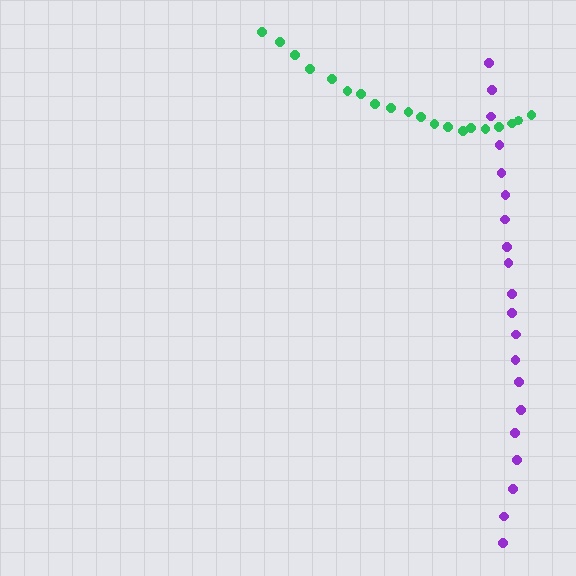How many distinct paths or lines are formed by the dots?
There are 2 distinct paths.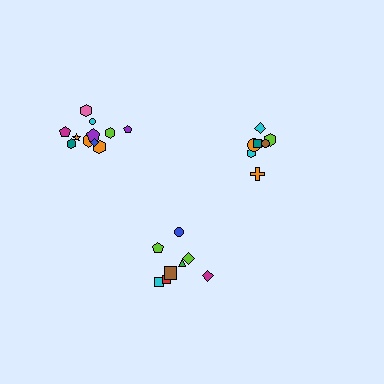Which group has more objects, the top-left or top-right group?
The top-left group.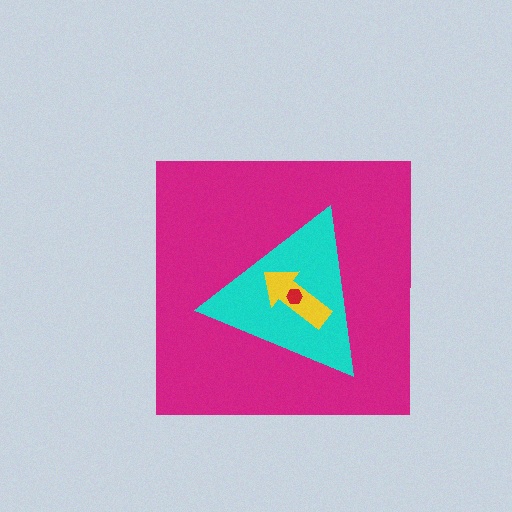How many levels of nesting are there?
4.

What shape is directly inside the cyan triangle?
The yellow arrow.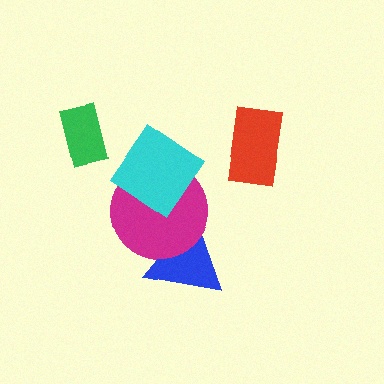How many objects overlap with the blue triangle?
1 object overlaps with the blue triangle.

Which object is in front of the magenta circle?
The cyan diamond is in front of the magenta circle.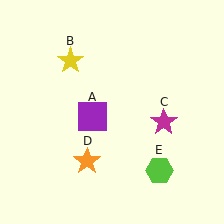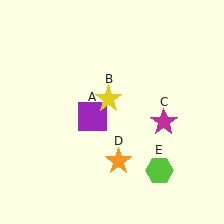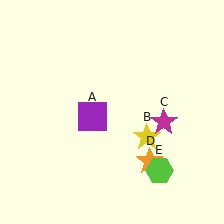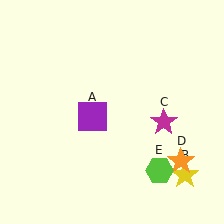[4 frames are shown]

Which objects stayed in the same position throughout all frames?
Purple square (object A) and magenta star (object C) and lime hexagon (object E) remained stationary.